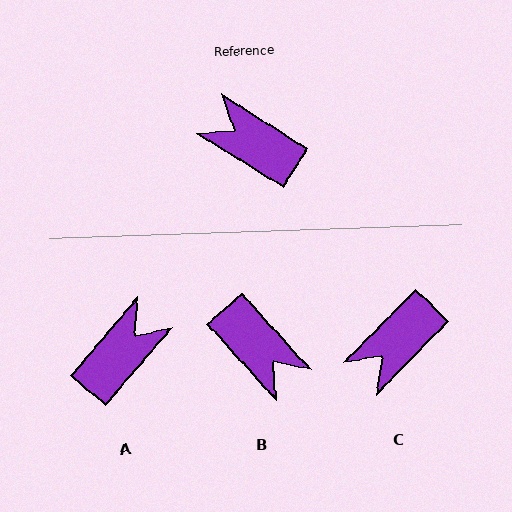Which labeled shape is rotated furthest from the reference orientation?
B, about 164 degrees away.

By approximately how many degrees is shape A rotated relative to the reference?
Approximately 99 degrees clockwise.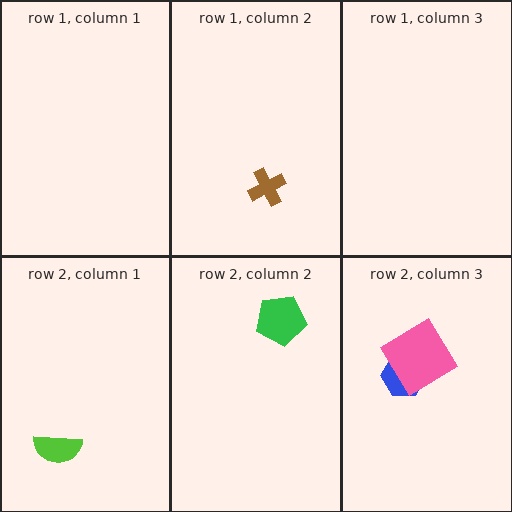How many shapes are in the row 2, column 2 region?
1.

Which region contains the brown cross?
The row 1, column 2 region.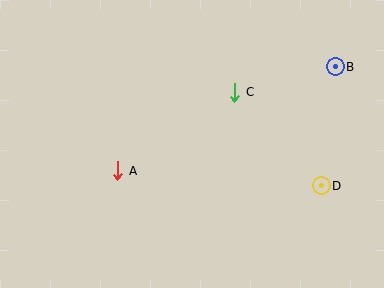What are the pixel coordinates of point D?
Point D is at (321, 186).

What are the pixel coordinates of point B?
Point B is at (335, 67).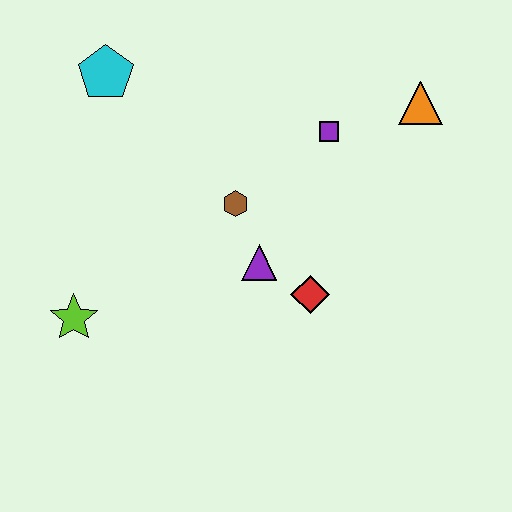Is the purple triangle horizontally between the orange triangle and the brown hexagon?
Yes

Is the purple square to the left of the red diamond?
No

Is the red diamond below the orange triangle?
Yes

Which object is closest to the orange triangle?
The purple square is closest to the orange triangle.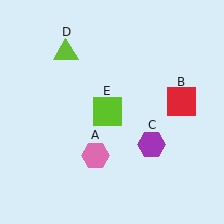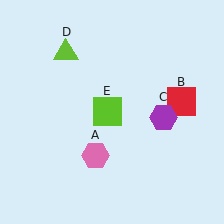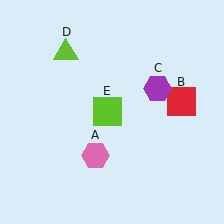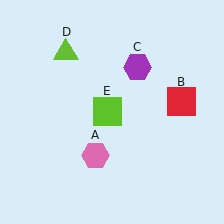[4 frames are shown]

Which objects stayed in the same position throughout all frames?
Pink hexagon (object A) and red square (object B) and lime triangle (object D) and lime square (object E) remained stationary.